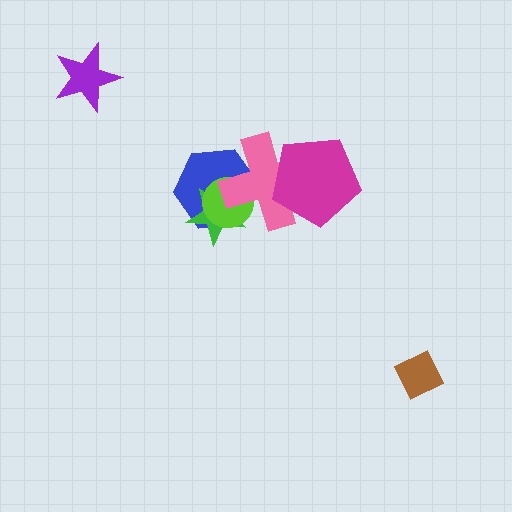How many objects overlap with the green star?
3 objects overlap with the green star.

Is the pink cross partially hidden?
Yes, it is partially covered by another shape.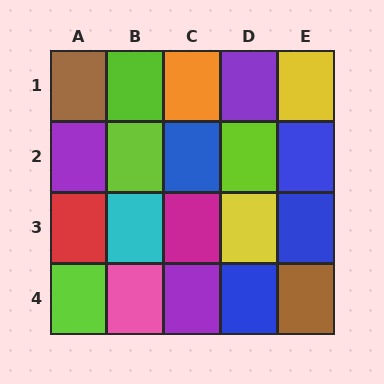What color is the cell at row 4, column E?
Brown.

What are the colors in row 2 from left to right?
Purple, lime, blue, lime, blue.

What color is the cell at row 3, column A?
Red.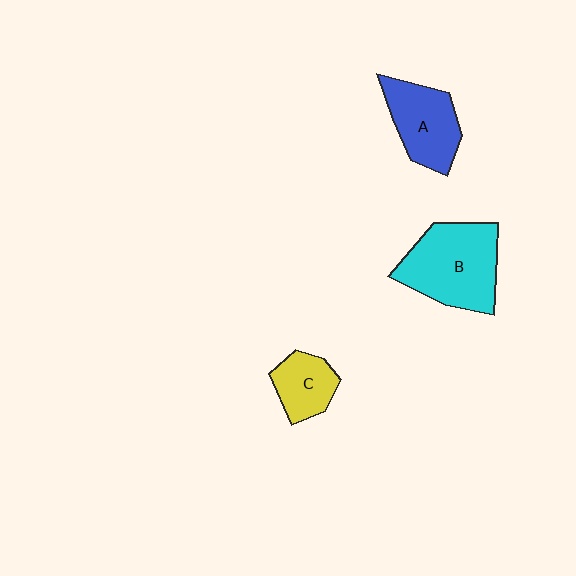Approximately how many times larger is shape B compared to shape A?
Approximately 1.4 times.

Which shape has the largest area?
Shape B (cyan).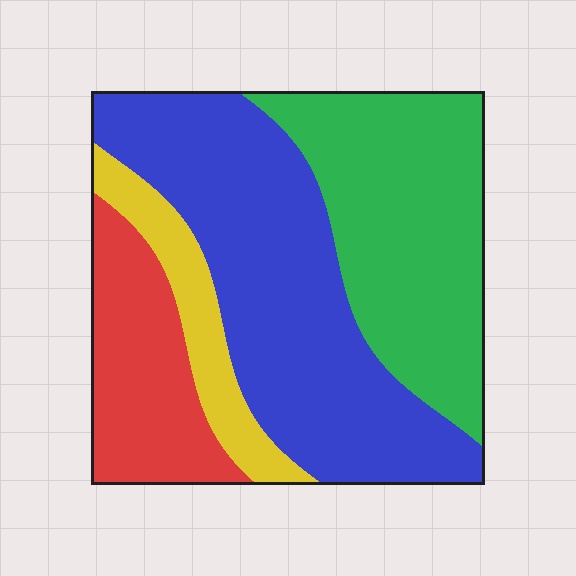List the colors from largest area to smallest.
From largest to smallest: blue, green, red, yellow.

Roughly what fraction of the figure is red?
Red covers 17% of the figure.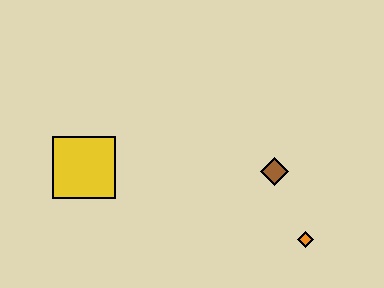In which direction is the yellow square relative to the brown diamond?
The yellow square is to the left of the brown diamond.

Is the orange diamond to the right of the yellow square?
Yes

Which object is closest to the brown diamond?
The orange diamond is closest to the brown diamond.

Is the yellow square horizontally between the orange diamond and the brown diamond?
No